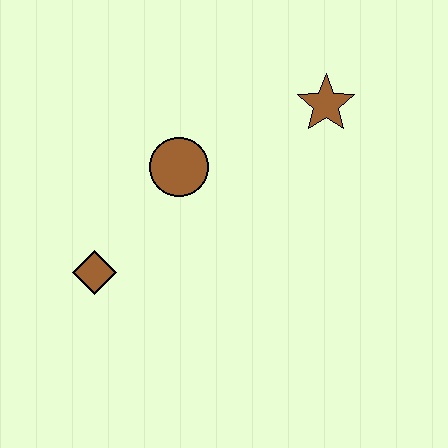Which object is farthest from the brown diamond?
The brown star is farthest from the brown diamond.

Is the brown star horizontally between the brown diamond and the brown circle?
No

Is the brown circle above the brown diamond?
Yes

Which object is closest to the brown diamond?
The brown circle is closest to the brown diamond.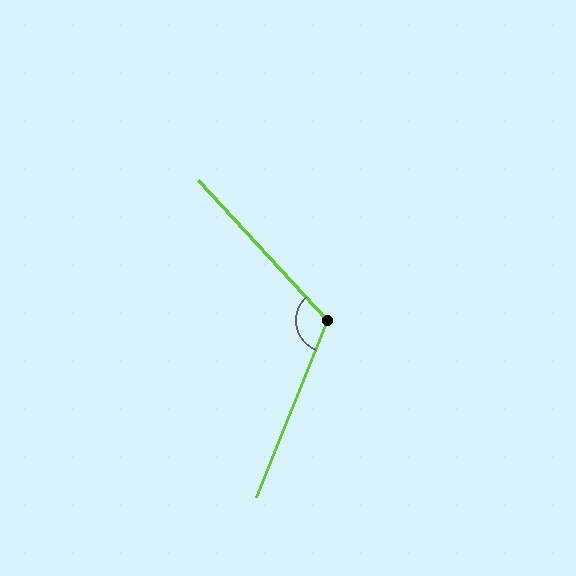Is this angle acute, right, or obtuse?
It is obtuse.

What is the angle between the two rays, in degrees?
Approximately 115 degrees.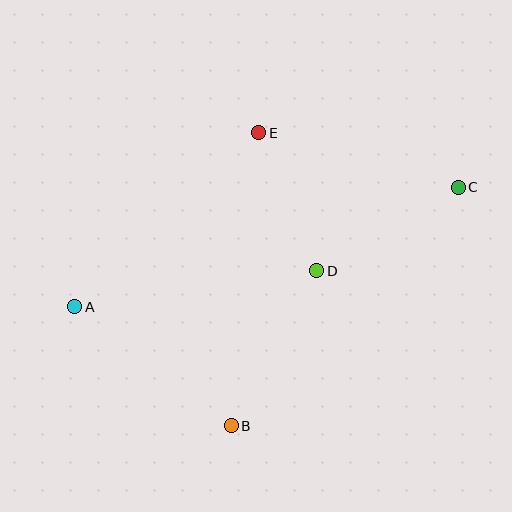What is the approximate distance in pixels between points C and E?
The distance between C and E is approximately 207 pixels.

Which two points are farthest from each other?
Points A and C are farthest from each other.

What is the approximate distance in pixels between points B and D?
The distance between B and D is approximately 177 pixels.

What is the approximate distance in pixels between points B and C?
The distance between B and C is approximately 329 pixels.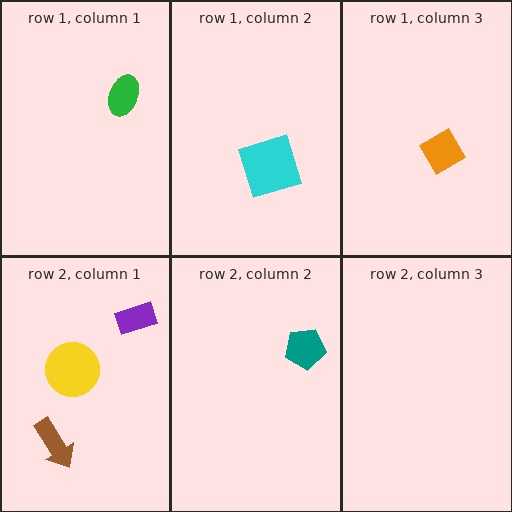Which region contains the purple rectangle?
The row 2, column 1 region.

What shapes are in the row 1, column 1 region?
The green ellipse.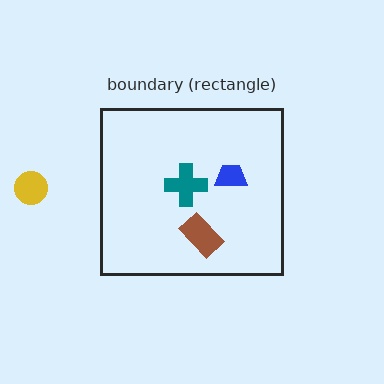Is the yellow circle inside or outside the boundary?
Outside.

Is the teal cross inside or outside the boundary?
Inside.